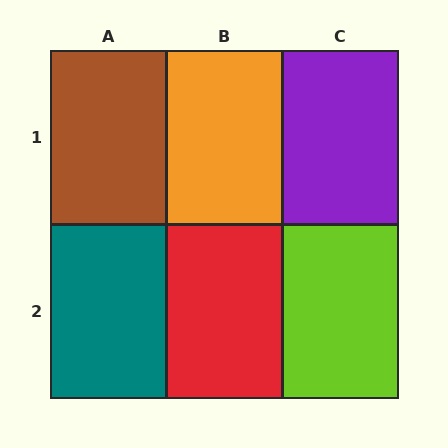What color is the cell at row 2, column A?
Teal.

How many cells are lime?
1 cell is lime.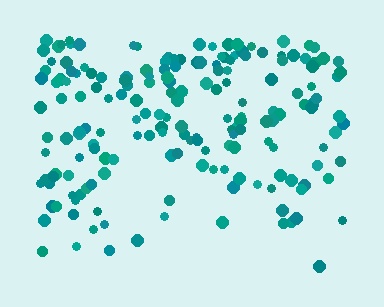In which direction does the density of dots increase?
From bottom to top, with the top side densest.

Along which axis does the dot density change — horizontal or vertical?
Vertical.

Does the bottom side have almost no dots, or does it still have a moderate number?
Still a moderate number, just noticeably fewer than the top.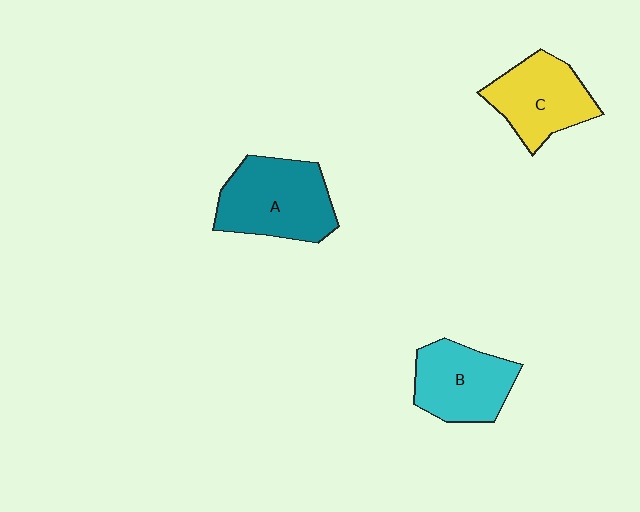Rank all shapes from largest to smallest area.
From largest to smallest: A (teal), C (yellow), B (cyan).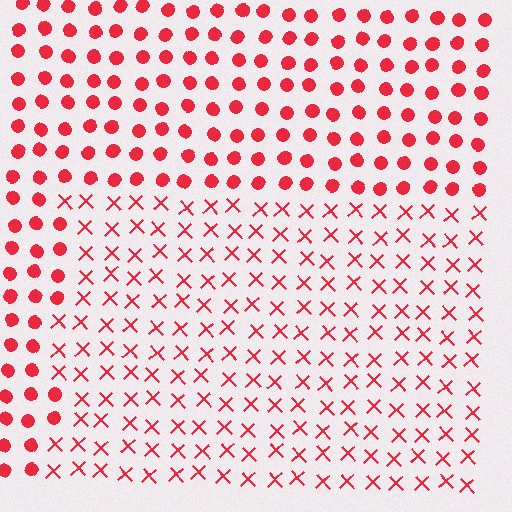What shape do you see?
I see a rectangle.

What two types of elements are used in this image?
The image uses X marks inside the rectangle region and circles outside it.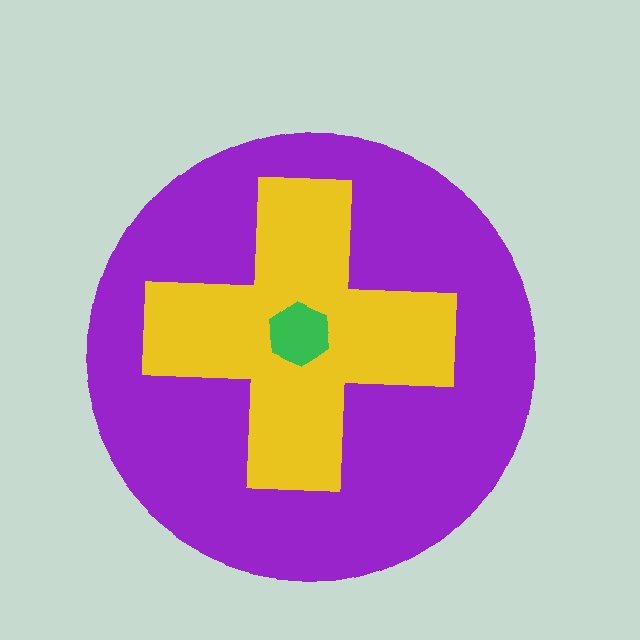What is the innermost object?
The green hexagon.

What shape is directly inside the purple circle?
The yellow cross.